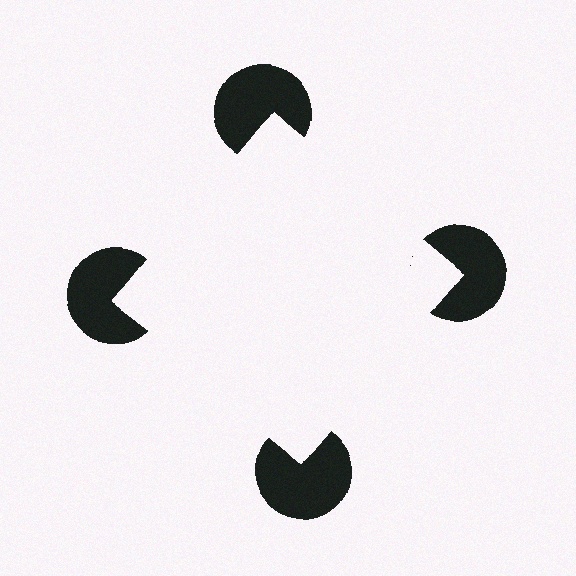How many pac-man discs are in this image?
There are 4 — one at each vertex of the illusory square.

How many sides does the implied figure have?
4 sides.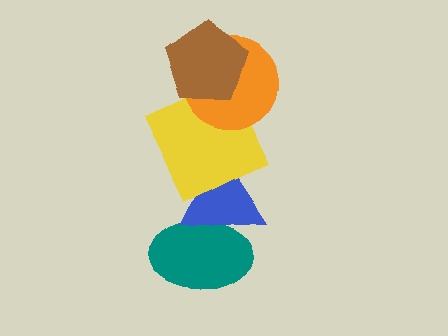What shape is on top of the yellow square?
The orange circle is on top of the yellow square.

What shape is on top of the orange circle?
The brown pentagon is on top of the orange circle.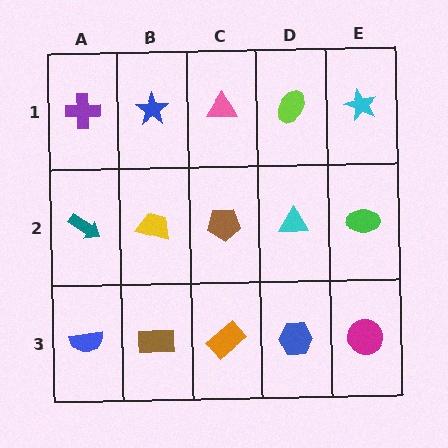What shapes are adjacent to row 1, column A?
A teal arrow (row 2, column A), a blue star (row 1, column B).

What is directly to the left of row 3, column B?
A blue semicircle.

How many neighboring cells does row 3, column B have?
3.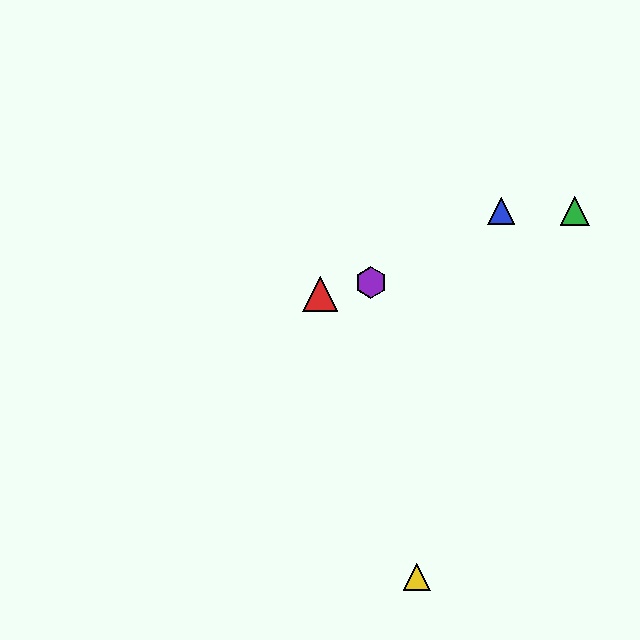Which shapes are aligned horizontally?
The blue triangle, the green triangle are aligned horizontally.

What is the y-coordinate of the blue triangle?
The blue triangle is at y≈211.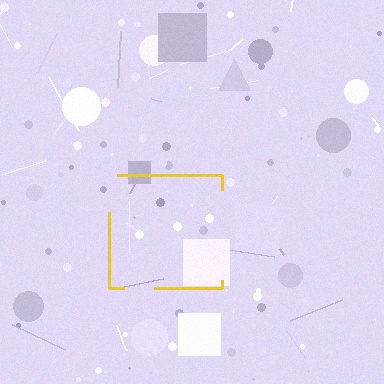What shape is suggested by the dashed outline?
The dashed outline suggests a square.